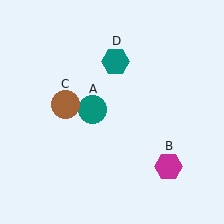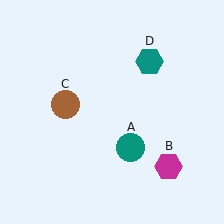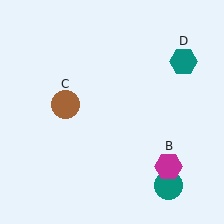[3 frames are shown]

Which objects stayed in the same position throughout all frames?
Magenta hexagon (object B) and brown circle (object C) remained stationary.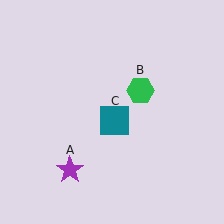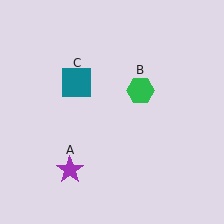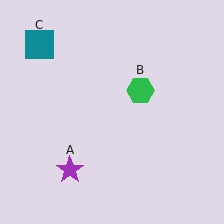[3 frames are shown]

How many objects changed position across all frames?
1 object changed position: teal square (object C).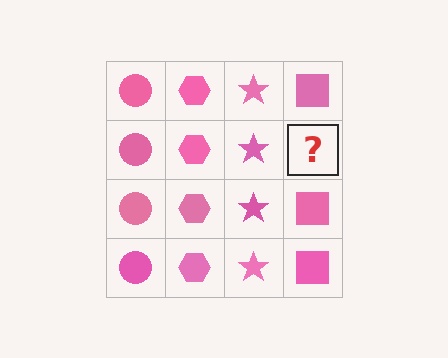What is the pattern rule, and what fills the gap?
The rule is that each column has a consistent shape. The gap should be filled with a pink square.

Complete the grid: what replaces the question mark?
The question mark should be replaced with a pink square.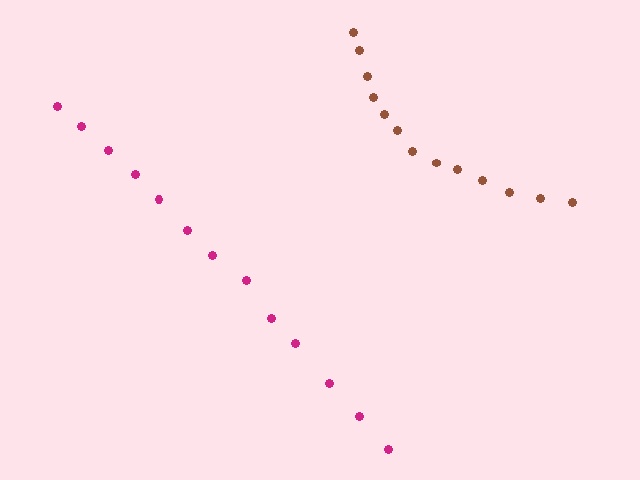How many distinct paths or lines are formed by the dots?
There are 2 distinct paths.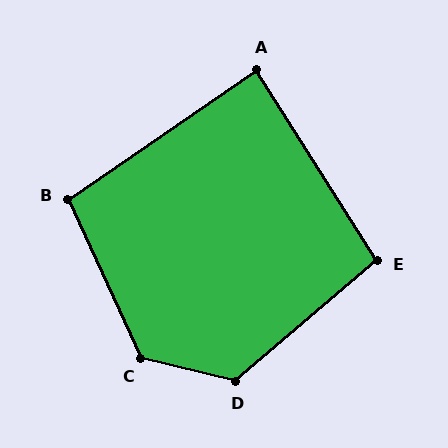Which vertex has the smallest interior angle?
A, at approximately 88 degrees.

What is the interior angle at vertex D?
Approximately 126 degrees (obtuse).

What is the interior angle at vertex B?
Approximately 100 degrees (obtuse).